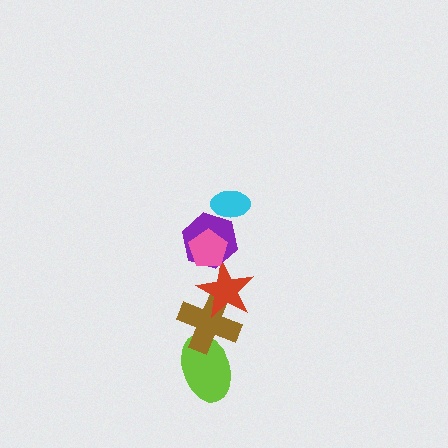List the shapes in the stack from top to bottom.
From top to bottom: the cyan ellipse, the pink pentagon, the purple hexagon, the red star, the brown cross, the lime ellipse.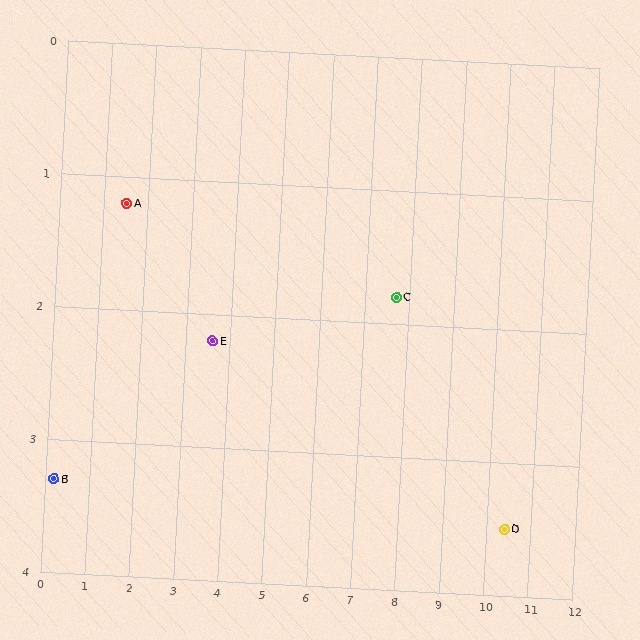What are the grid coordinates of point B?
Point B is at approximately (0.2, 3.3).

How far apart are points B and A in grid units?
Points B and A are about 2.5 grid units apart.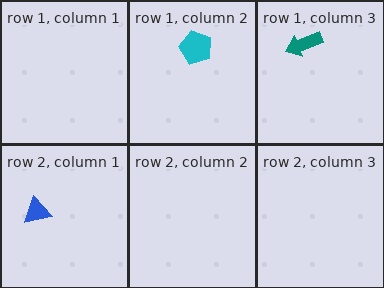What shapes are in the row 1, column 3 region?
The teal arrow.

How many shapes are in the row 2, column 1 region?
1.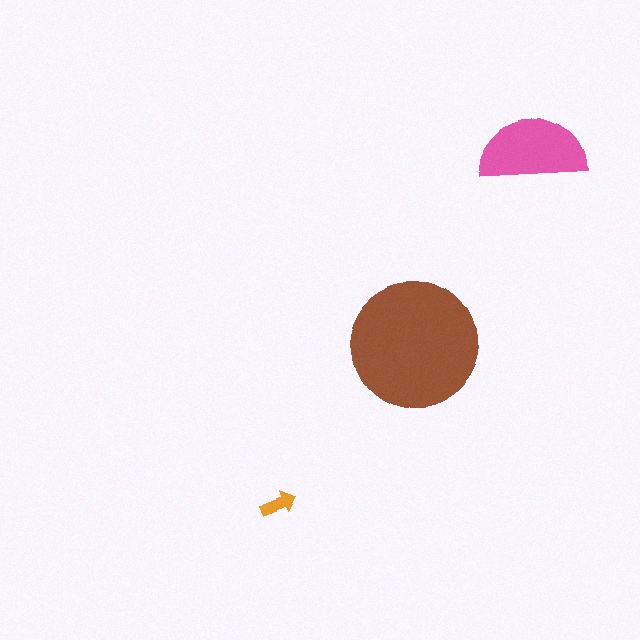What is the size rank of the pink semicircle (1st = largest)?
2nd.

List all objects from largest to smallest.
The brown circle, the pink semicircle, the orange arrow.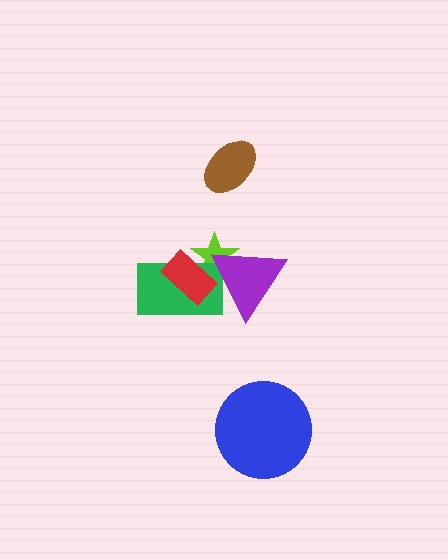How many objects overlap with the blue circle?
0 objects overlap with the blue circle.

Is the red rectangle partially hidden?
Yes, it is partially covered by another shape.